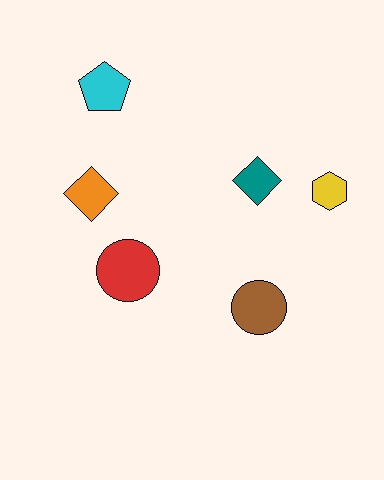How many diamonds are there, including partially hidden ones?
There are 2 diamonds.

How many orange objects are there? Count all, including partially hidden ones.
There is 1 orange object.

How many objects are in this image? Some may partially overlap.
There are 6 objects.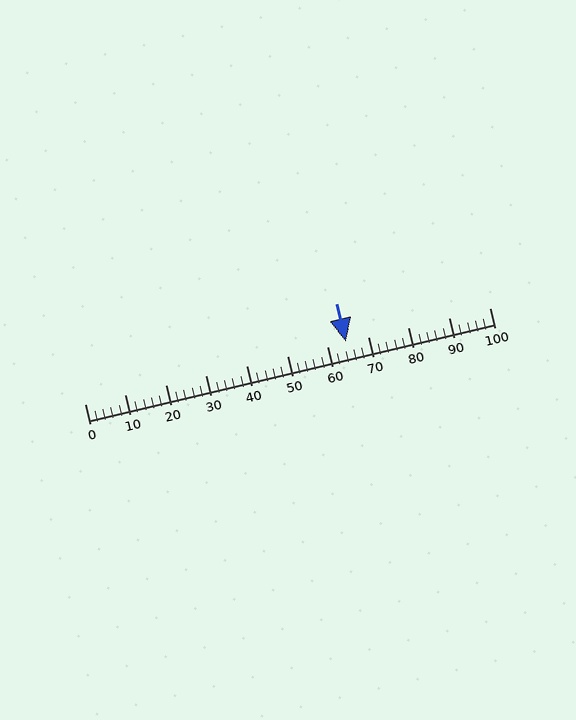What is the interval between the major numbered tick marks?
The major tick marks are spaced 10 units apart.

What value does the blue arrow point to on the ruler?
The blue arrow points to approximately 64.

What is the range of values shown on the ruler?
The ruler shows values from 0 to 100.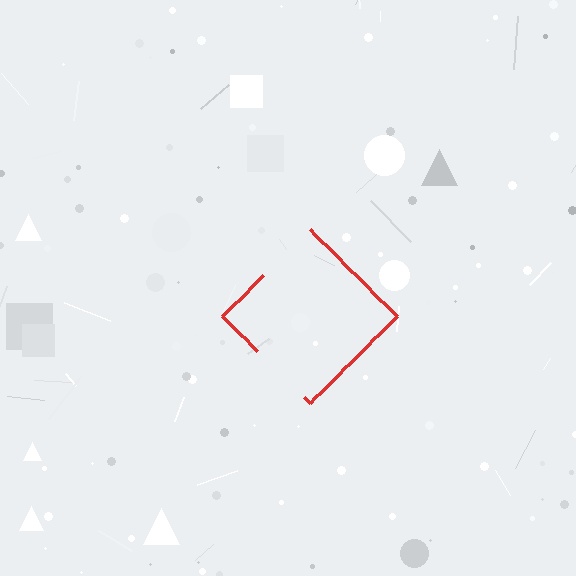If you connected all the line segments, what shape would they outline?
They would outline a diamond.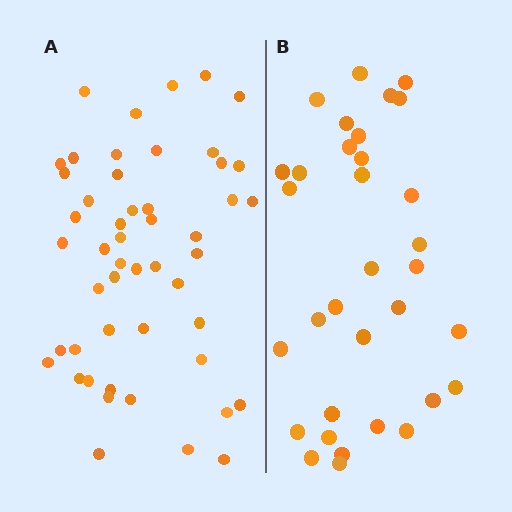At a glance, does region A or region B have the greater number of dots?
Region A (the left region) has more dots.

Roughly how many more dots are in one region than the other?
Region A has approximately 15 more dots than region B.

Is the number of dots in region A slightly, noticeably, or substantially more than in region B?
Region A has substantially more. The ratio is roughly 1.5 to 1.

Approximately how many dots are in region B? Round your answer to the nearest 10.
About 30 dots. (The exact count is 33, which rounds to 30.)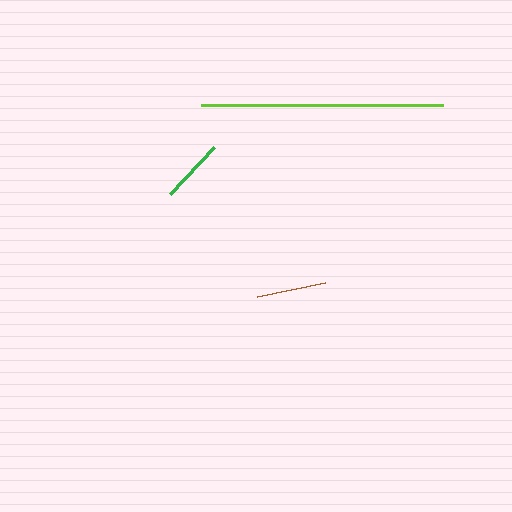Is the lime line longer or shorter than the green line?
The lime line is longer than the green line.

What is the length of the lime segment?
The lime segment is approximately 242 pixels long.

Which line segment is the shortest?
The green line is the shortest at approximately 65 pixels.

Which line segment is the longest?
The lime line is the longest at approximately 242 pixels.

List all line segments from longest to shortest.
From longest to shortest: lime, brown, green.